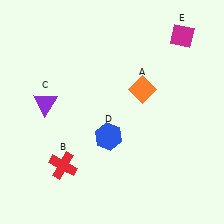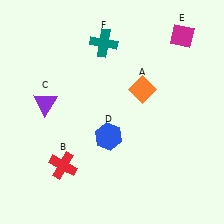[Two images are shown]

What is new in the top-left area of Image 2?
A teal cross (F) was added in the top-left area of Image 2.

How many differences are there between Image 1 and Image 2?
There is 1 difference between the two images.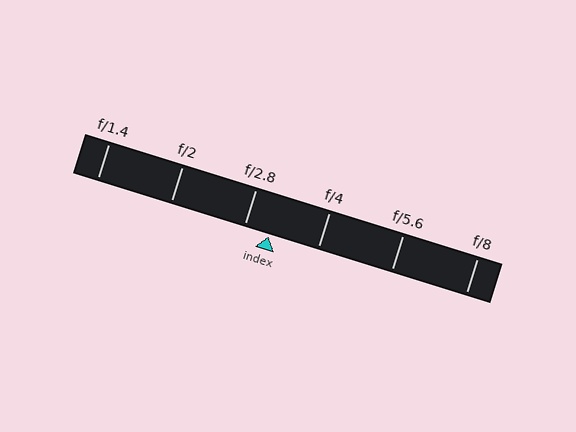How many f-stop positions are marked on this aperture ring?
There are 6 f-stop positions marked.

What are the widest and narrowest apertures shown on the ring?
The widest aperture shown is f/1.4 and the narrowest is f/8.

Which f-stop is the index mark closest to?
The index mark is closest to f/2.8.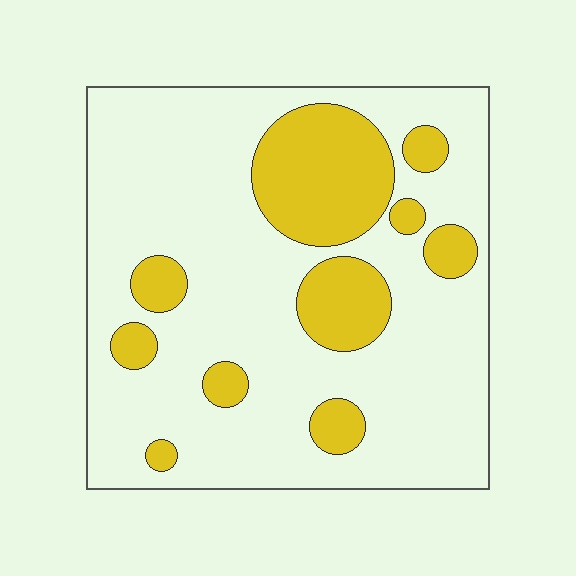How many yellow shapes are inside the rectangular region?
10.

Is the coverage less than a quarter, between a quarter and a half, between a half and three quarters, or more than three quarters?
Less than a quarter.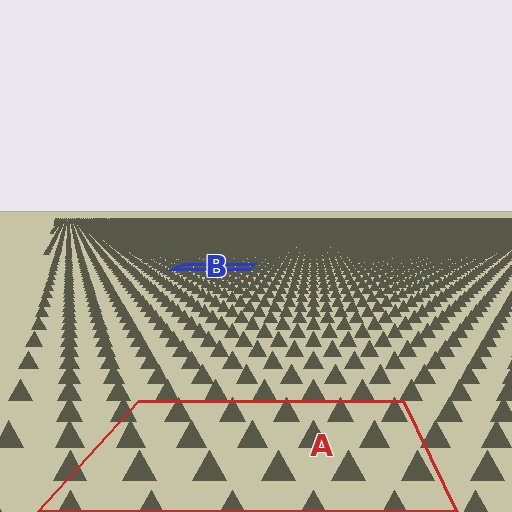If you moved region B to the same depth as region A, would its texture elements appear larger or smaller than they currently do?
They would appear larger. At a closer depth, the same texture elements are projected at a bigger on-screen size.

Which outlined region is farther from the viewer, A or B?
Region B is farther from the viewer — the texture elements inside it appear smaller and more densely packed.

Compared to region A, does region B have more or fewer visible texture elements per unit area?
Region B has more texture elements per unit area — they are packed more densely because it is farther away.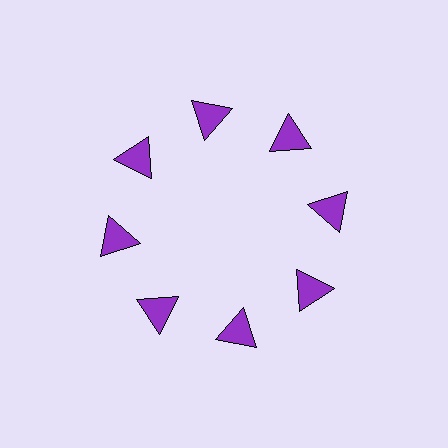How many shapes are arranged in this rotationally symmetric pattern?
There are 8 shapes, arranged in 8 groups of 1.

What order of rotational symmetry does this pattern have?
This pattern has 8-fold rotational symmetry.